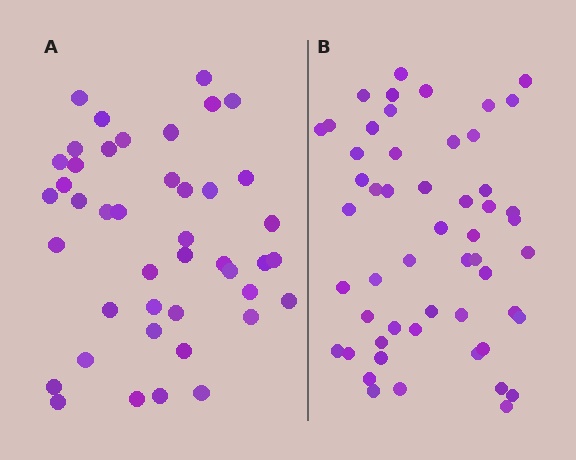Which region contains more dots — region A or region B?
Region B (the right region) has more dots.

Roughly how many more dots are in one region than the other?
Region B has roughly 10 or so more dots than region A.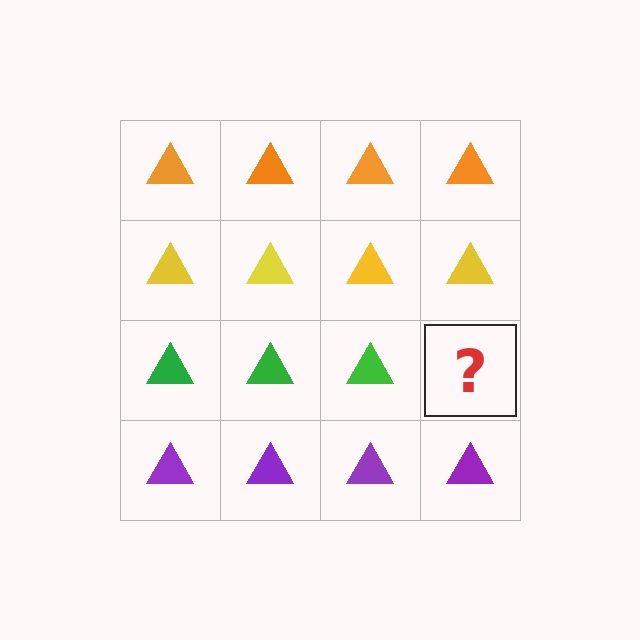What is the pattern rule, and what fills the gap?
The rule is that each row has a consistent color. The gap should be filled with a green triangle.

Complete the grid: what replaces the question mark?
The question mark should be replaced with a green triangle.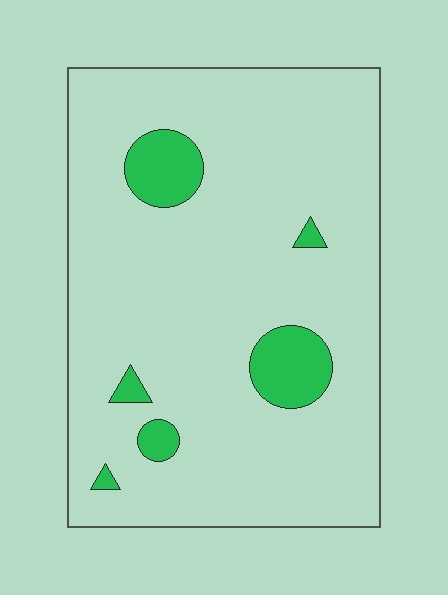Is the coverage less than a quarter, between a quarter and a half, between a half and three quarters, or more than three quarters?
Less than a quarter.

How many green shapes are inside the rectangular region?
6.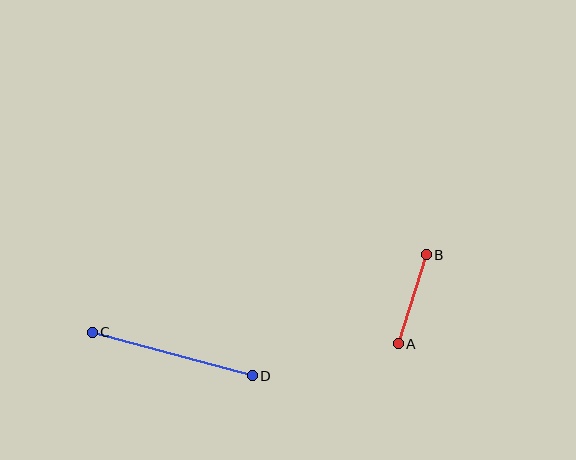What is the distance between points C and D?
The distance is approximately 166 pixels.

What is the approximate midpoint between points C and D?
The midpoint is at approximately (172, 354) pixels.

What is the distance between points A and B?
The distance is approximately 93 pixels.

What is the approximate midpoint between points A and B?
The midpoint is at approximately (412, 299) pixels.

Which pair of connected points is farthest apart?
Points C and D are farthest apart.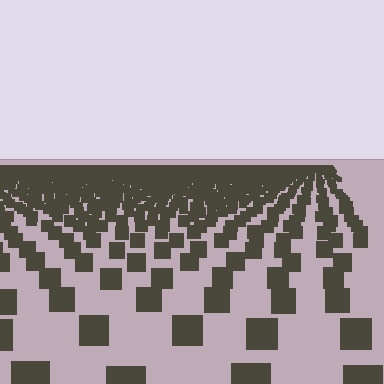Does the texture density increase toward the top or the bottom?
Density increases toward the top.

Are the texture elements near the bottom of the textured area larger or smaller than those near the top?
Larger. Near the bottom, elements are closer to the viewer and appear at a bigger on-screen size.